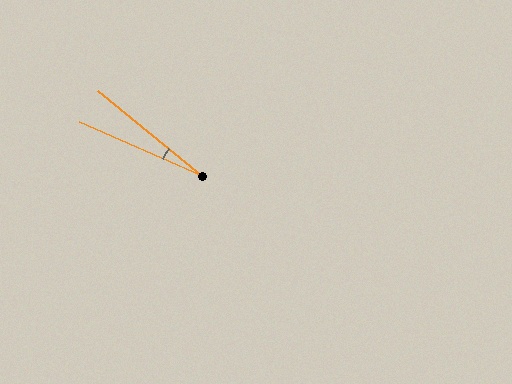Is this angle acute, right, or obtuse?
It is acute.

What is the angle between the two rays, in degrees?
Approximately 15 degrees.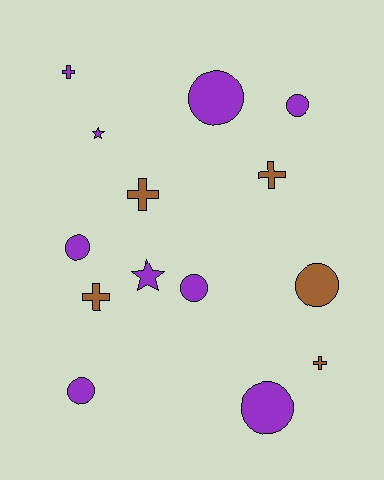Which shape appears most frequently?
Circle, with 7 objects.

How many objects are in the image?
There are 14 objects.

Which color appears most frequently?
Purple, with 9 objects.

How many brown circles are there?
There is 1 brown circle.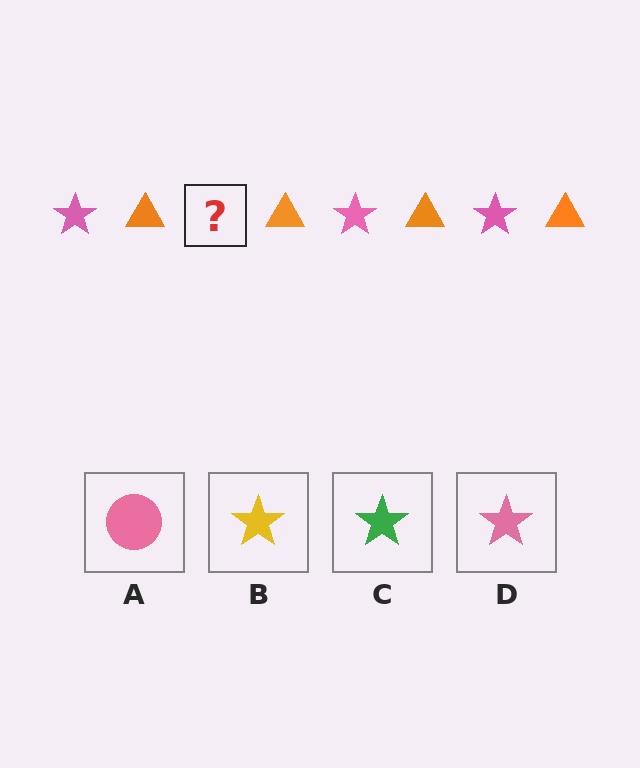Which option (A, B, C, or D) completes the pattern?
D.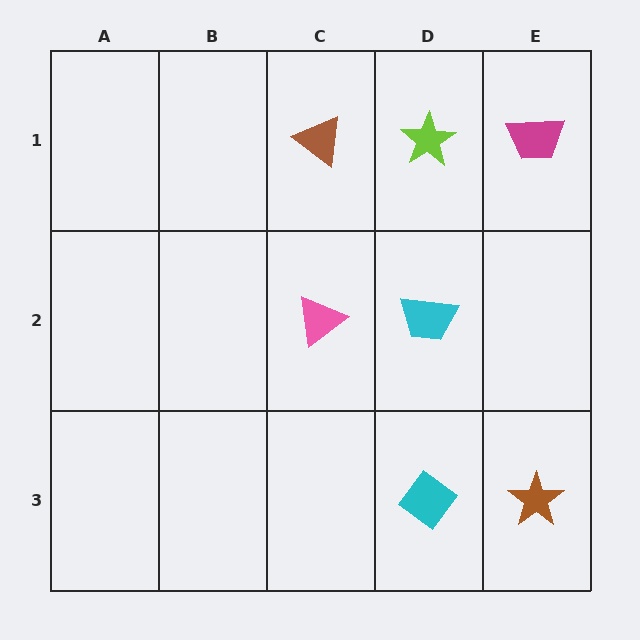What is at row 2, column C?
A pink triangle.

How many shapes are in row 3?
2 shapes.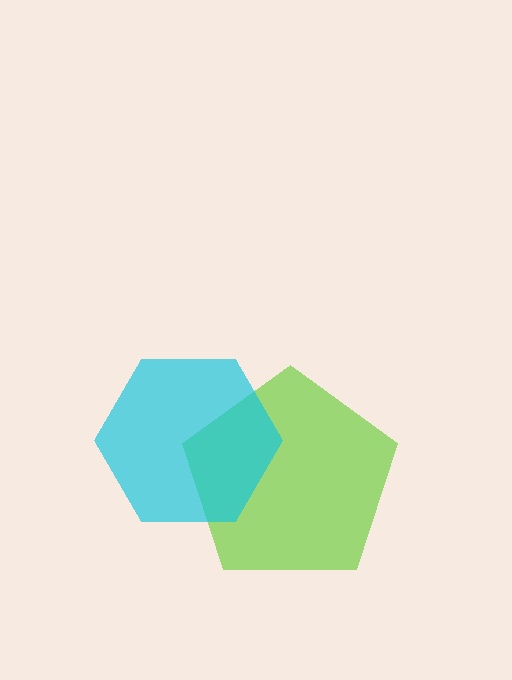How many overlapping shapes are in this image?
There are 2 overlapping shapes in the image.